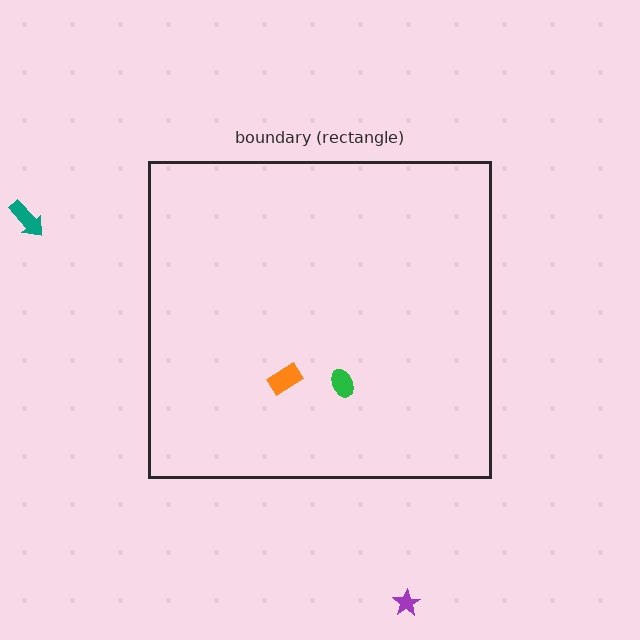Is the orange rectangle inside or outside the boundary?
Inside.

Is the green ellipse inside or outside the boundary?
Inside.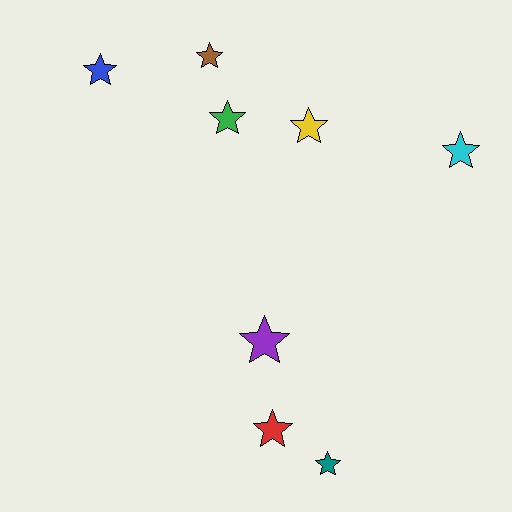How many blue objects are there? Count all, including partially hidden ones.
There is 1 blue object.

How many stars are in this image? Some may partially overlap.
There are 8 stars.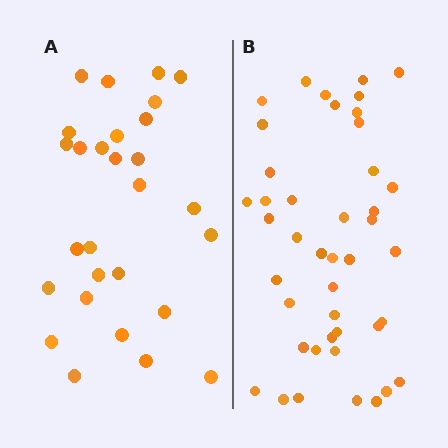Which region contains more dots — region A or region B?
Region B (the right region) has more dots.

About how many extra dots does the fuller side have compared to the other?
Region B has approximately 15 more dots than region A.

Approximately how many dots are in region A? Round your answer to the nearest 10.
About 30 dots. (The exact count is 28, which rounds to 30.)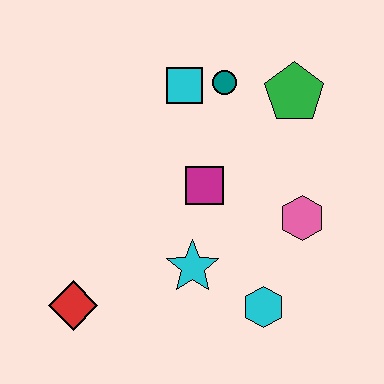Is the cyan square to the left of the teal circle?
Yes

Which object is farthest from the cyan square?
The red diamond is farthest from the cyan square.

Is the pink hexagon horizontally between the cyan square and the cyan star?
No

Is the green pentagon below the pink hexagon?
No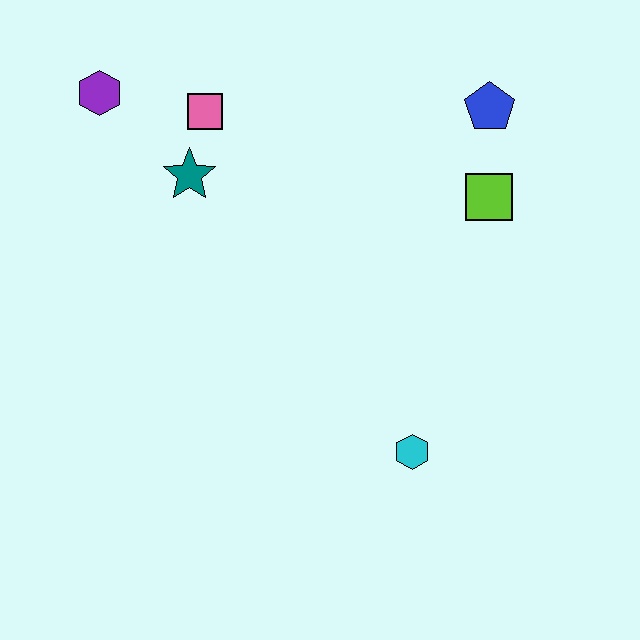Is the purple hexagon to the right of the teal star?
No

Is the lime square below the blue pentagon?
Yes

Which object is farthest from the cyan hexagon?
The purple hexagon is farthest from the cyan hexagon.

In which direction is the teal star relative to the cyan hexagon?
The teal star is above the cyan hexagon.